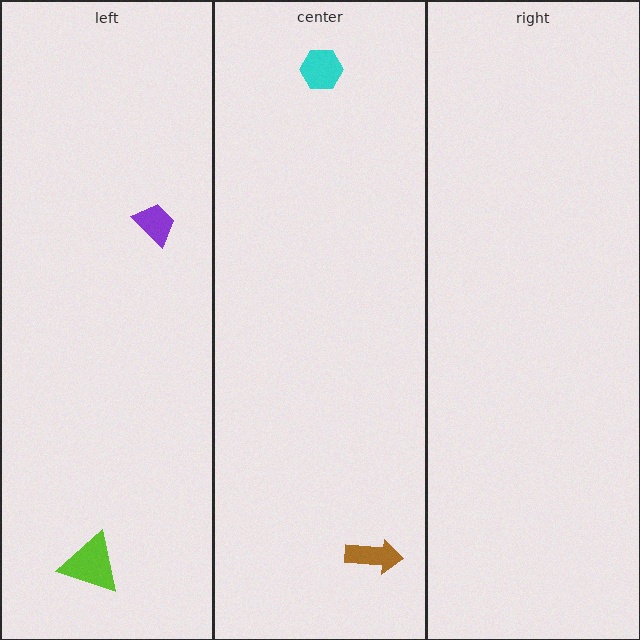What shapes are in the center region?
The cyan hexagon, the brown arrow.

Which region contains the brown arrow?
The center region.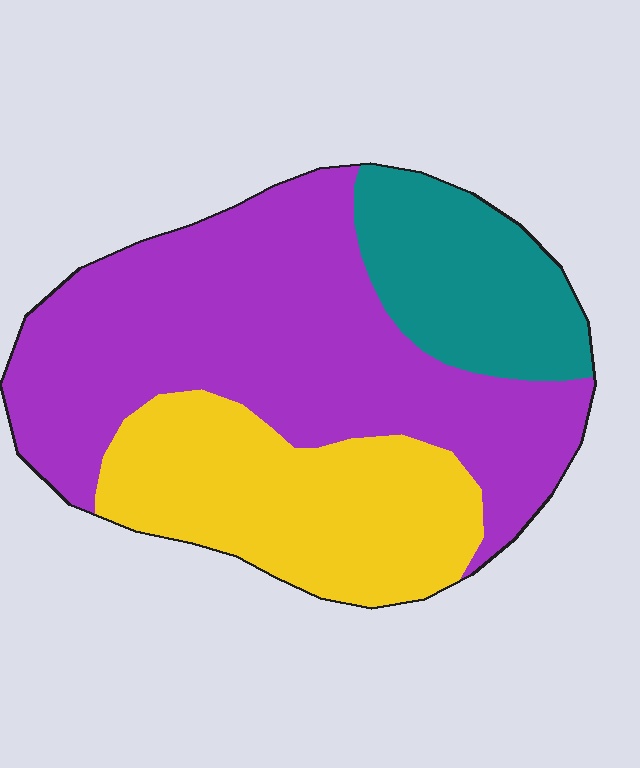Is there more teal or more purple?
Purple.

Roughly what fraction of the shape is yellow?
Yellow covers about 30% of the shape.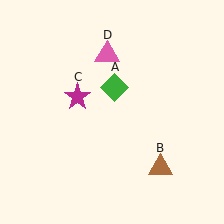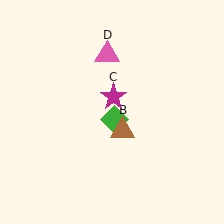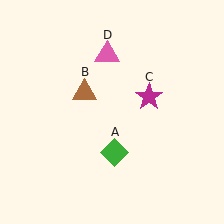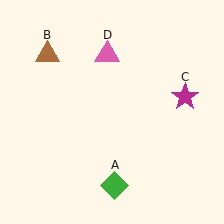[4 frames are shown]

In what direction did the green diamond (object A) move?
The green diamond (object A) moved down.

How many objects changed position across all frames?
3 objects changed position: green diamond (object A), brown triangle (object B), magenta star (object C).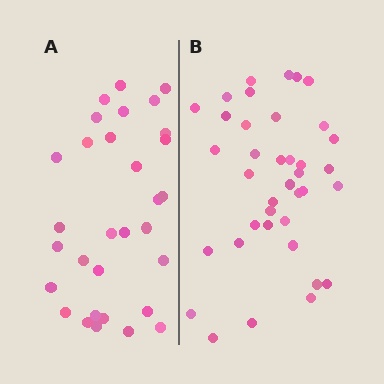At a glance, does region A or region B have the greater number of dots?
Region B (the right region) has more dots.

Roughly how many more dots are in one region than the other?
Region B has roughly 8 or so more dots than region A.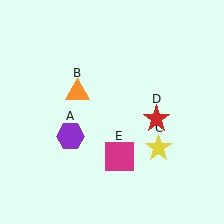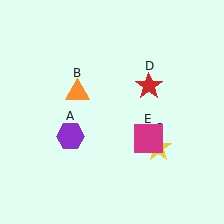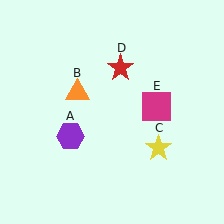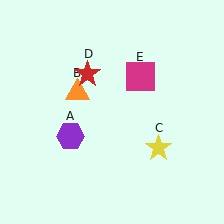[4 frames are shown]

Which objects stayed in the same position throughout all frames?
Purple hexagon (object A) and orange triangle (object B) and yellow star (object C) remained stationary.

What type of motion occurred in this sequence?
The red star (object D), magenta square (object E) rotated counterclockwise around the center of the scene.